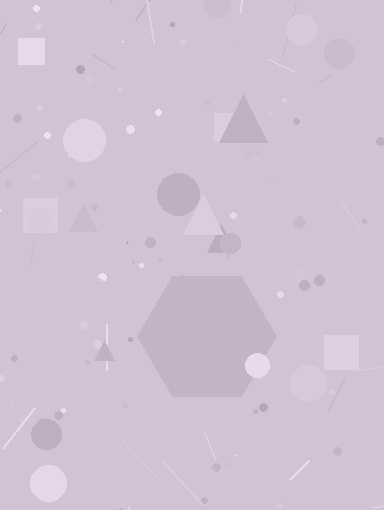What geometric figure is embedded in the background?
A hexagon is embedded in the background.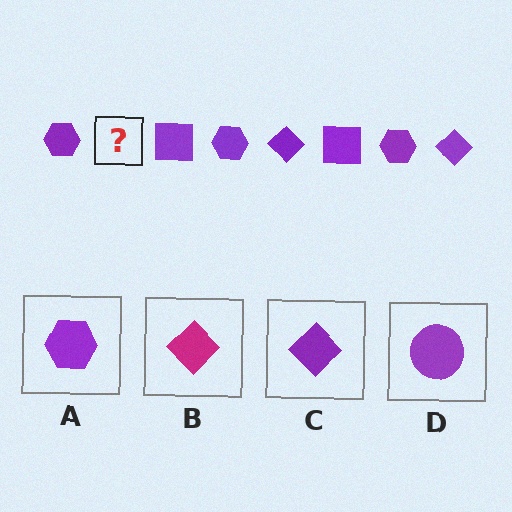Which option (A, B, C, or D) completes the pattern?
C.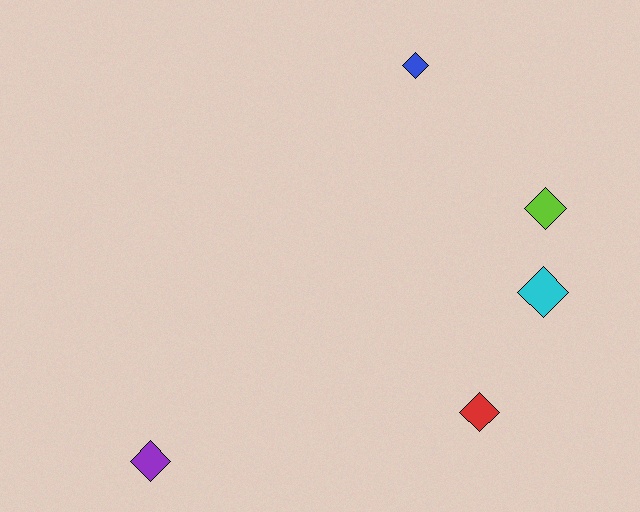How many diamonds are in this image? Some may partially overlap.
There are 5 diamonds.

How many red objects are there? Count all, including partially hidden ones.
There is 1 red object.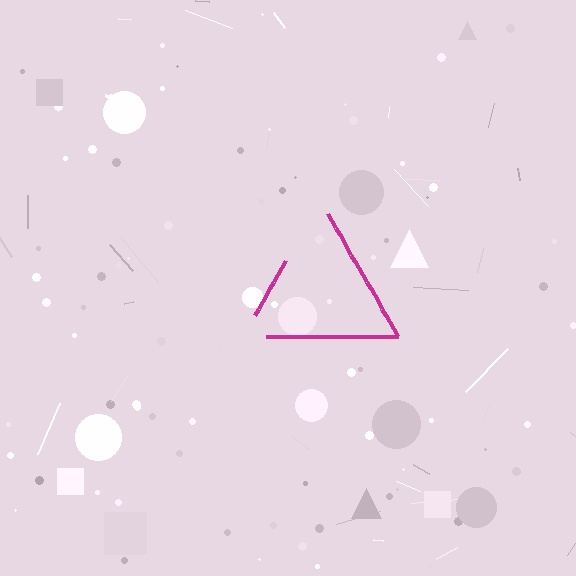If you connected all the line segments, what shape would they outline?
They would outline a triangle.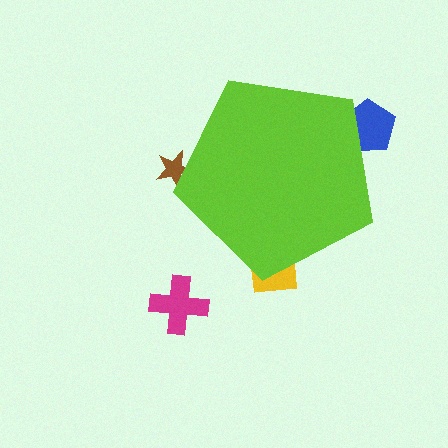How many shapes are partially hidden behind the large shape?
3 shapes are partially hidden.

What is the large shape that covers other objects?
A lime pentagon.